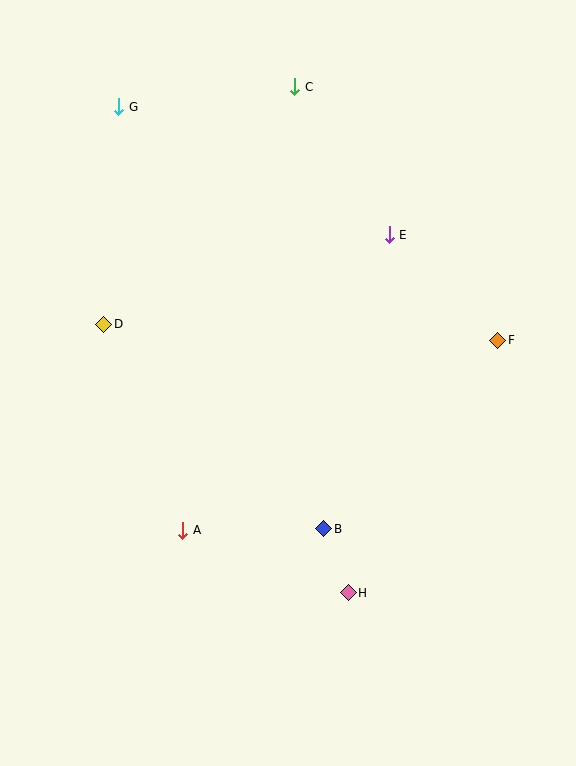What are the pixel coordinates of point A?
Point A is at (183, 530).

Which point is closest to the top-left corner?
Point G is closest to the top-left corner.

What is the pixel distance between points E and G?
The distance between E and G is 299 pixels.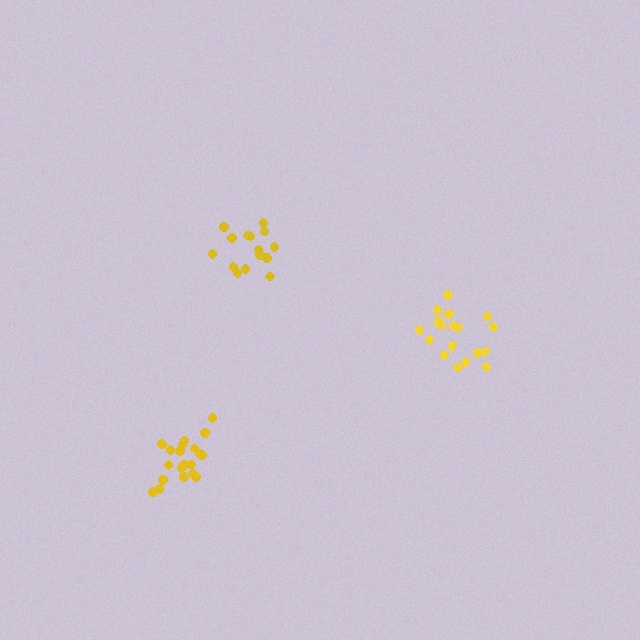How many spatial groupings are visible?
There are 3 spatial groupings.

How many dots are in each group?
Group 1: 19 dots, Group 2: 20 dots, Group 3: 15 dots (54 total).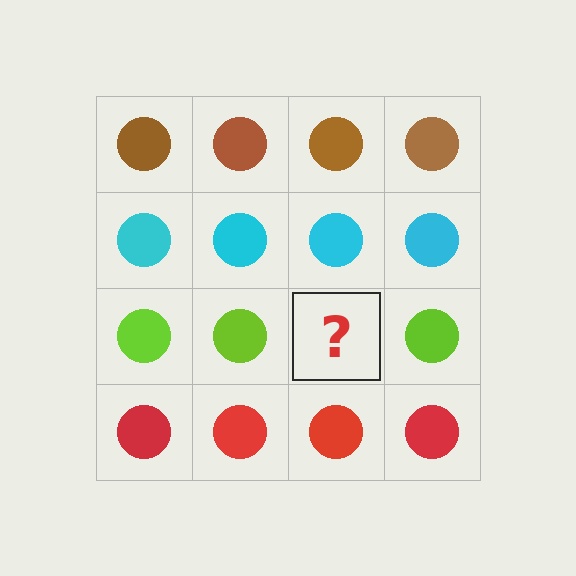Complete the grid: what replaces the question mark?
The question mark should be replaced with a lime circle.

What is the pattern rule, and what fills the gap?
The rule is that each row has a consistent color. The gap should be filled with a lime circle.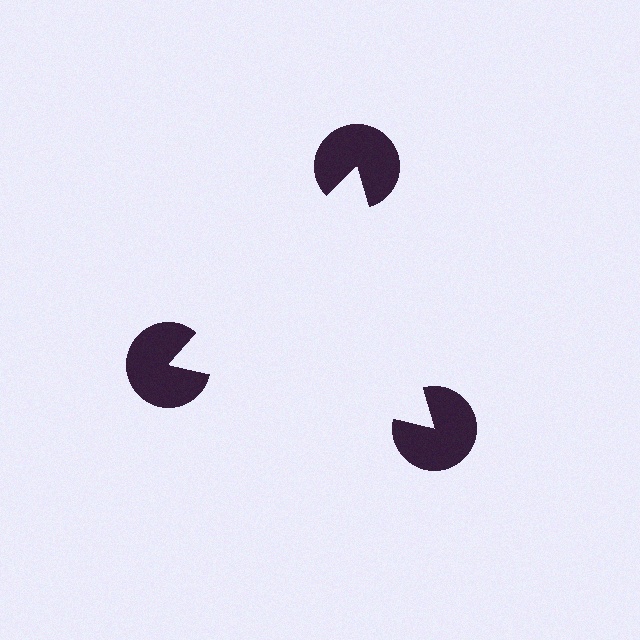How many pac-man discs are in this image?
There are 3 — one at each vertex of the illusory triangle.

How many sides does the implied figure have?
3 sides.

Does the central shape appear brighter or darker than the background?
It typically appears slightly brighter than the background, even though no actual brightness change is drawn.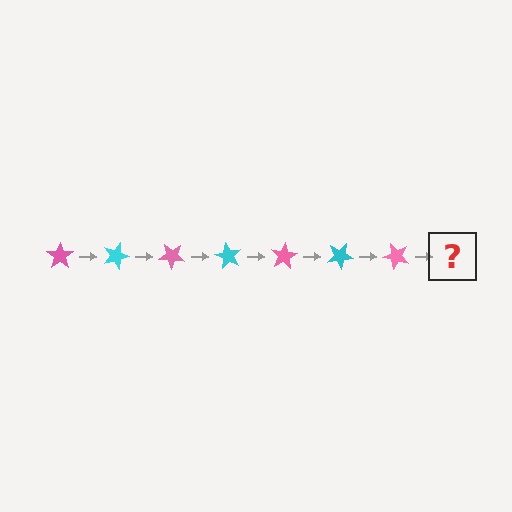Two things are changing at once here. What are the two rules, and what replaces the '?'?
The two rules are that it rotates 20 degrees each step and the color cycles through pink and cyan. The '?' should be a cyan star, rotated 140 degrees from the start.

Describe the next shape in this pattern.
It should be a cyan star, rotated 140 degrees from the start.